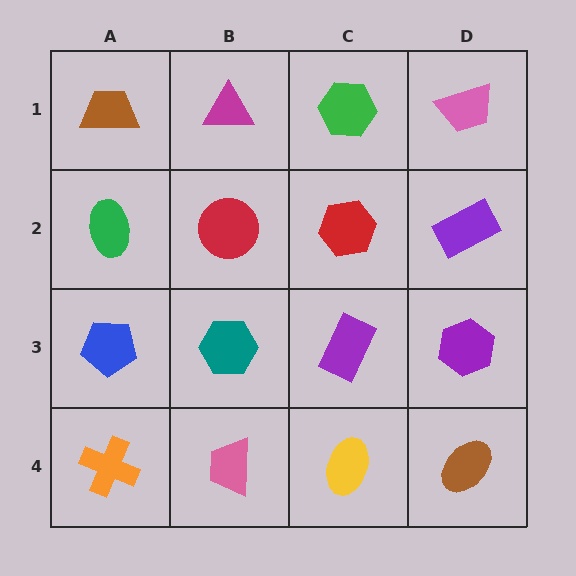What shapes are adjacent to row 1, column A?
A green ellipse (row 2, column A), a magenta triangle (row 1, column B).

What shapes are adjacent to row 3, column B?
A red circle (row 2, column B), a pink trapezoid (row 4, column B), a blue pentagon (row 3, column A), a purple rectangle (row 3, column C).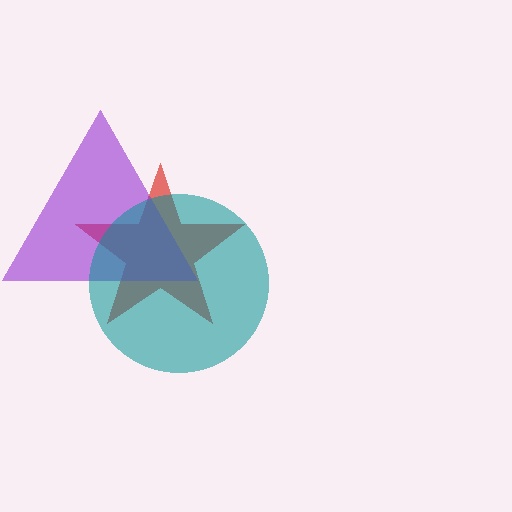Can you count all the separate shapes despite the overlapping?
Yes, there are 3 separate shapes.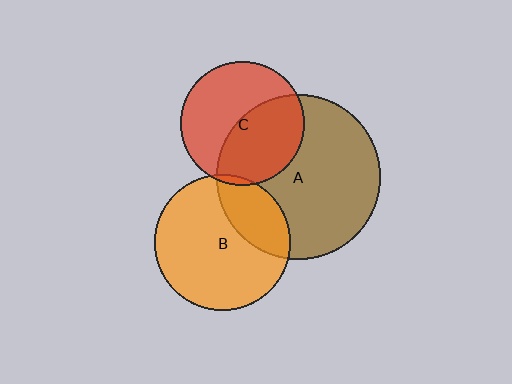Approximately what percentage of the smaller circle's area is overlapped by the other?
Approximately 25%.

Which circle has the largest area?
Circle A (brown).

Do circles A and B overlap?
Yes.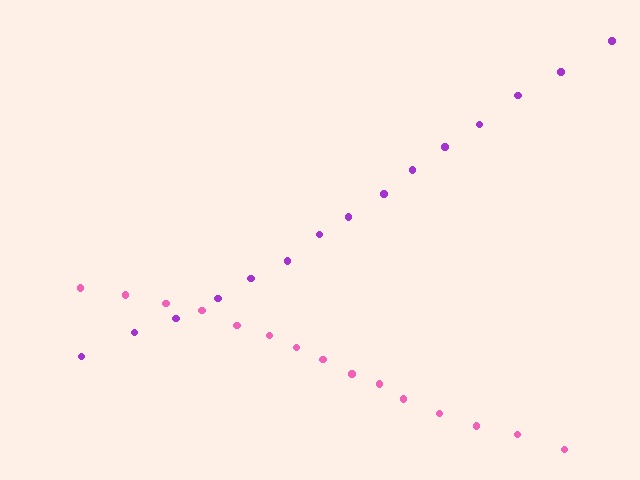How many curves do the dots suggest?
There are 2 distinct paths.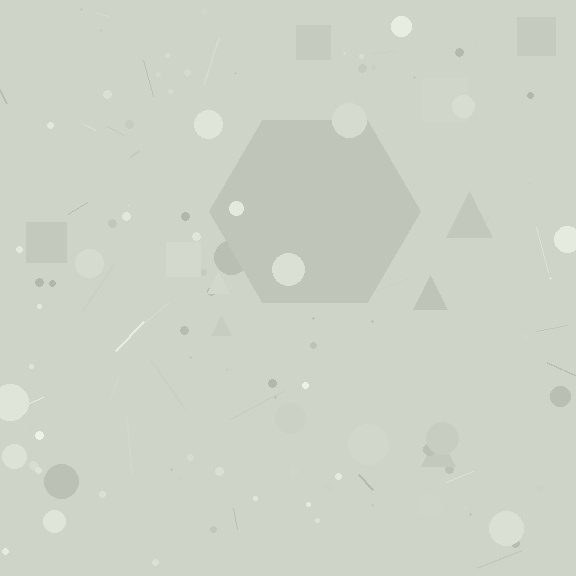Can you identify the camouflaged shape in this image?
The camouflaged shape is a hexagon.